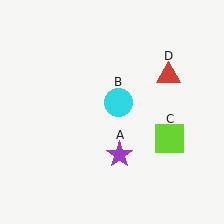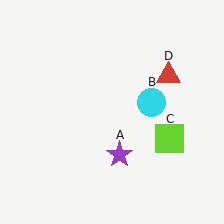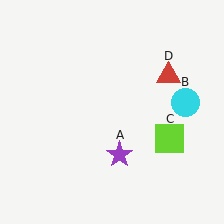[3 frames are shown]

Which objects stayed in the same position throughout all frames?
Purple star (object A) and lime square (object C) and red triangle (object D) remained stationary.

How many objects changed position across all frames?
1 object changed position: cyan circle (object B).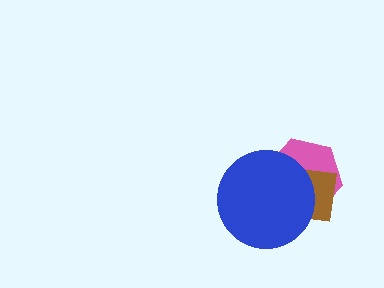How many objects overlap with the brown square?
2 objects overlap with the brown square.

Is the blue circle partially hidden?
No, no other shape covers it.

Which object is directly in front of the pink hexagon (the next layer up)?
The brown square is directly in front of the pink hexagon.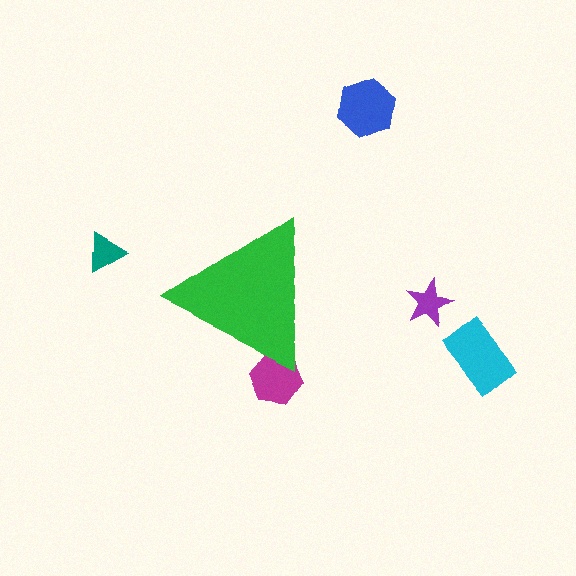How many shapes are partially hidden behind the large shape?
1 shape is partially hidden.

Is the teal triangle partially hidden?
No, the teal triangle is fully visible.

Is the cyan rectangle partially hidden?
No, the cyan rectangle is fully visible.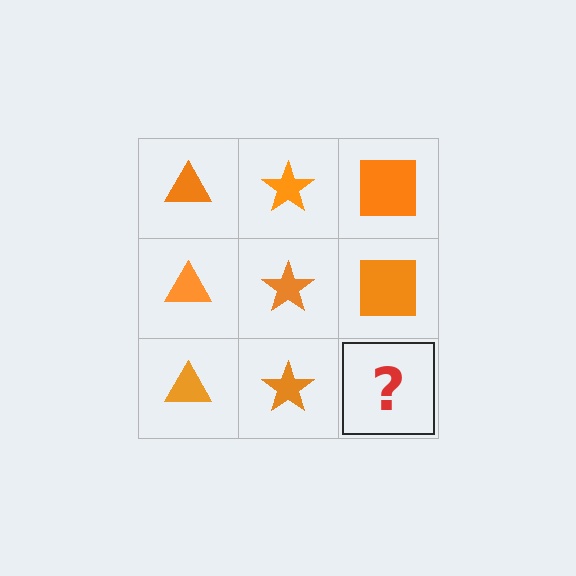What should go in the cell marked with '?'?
The missing cell should contain an orange square.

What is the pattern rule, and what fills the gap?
The rule is that each column has a consistent shape. The gap should be filled with an orange square.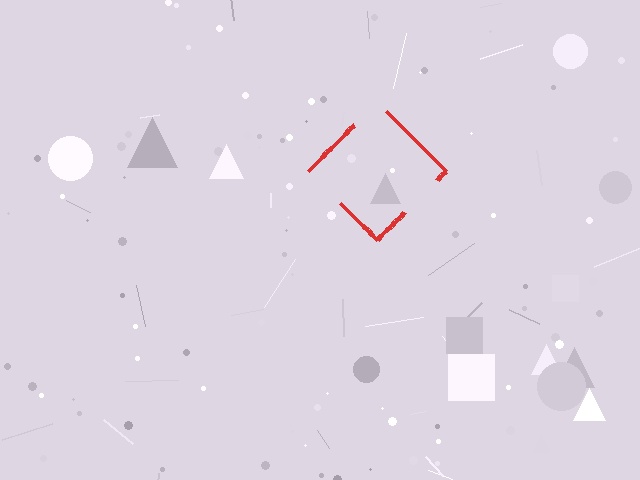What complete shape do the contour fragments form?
The contour fragments form a diamond.